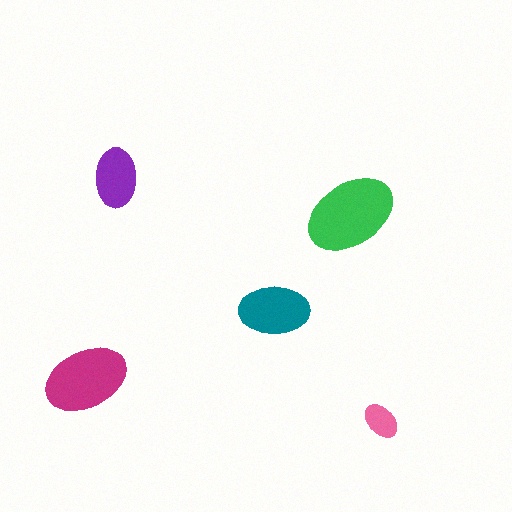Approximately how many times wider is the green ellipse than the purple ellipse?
About 1.5 times wider.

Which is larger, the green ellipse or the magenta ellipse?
The green one.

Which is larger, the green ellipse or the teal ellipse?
The green one.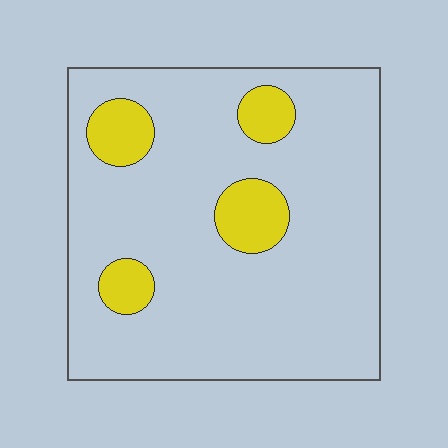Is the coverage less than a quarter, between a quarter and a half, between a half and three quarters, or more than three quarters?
Less than a quarter.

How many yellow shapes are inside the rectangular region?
4.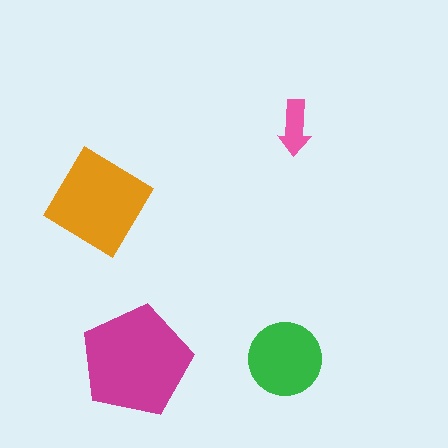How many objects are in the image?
There are 4 objects in the image.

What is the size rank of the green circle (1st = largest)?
3rd.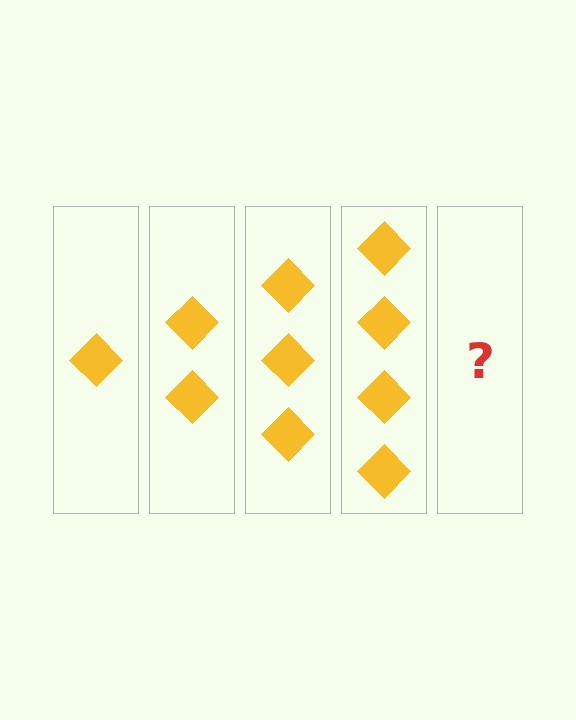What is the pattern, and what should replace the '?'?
The pattern is that each step adds one more diamond. The '?' should be 5 diamonds.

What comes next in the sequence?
The next element should be 5 diamonds.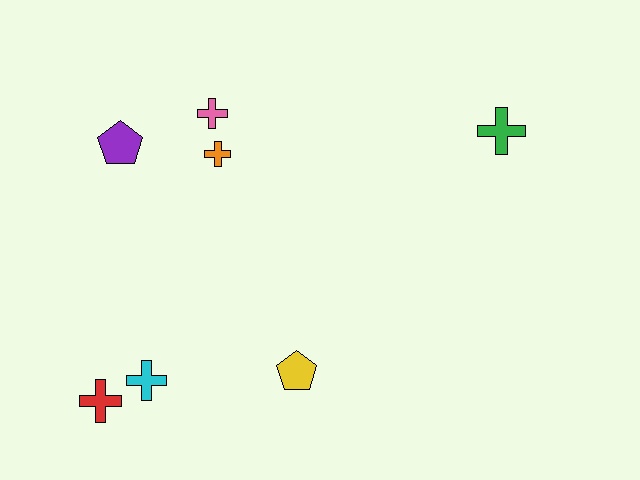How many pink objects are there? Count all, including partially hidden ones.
There is 1 pink object.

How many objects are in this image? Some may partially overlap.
There are 7 objects.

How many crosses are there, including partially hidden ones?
There are 5 crosses.